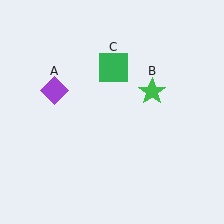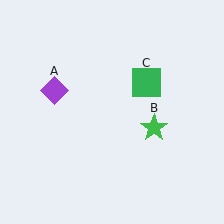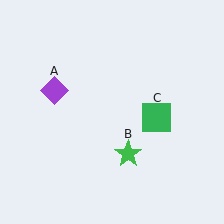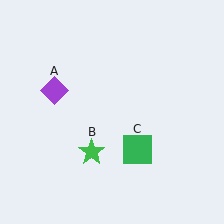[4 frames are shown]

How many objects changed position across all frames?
2 objects changed position: green star (object B), green square (object C).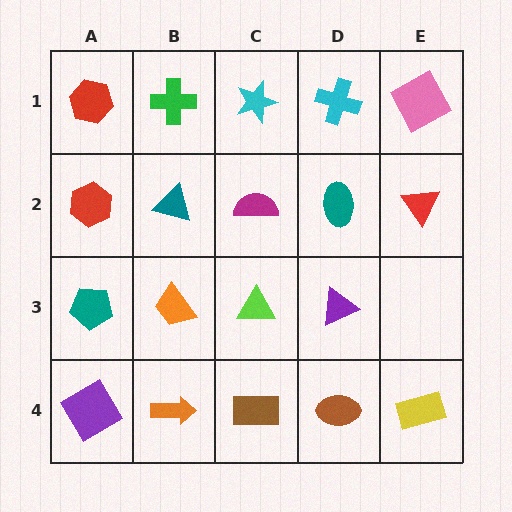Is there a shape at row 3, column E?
No, that cell is empty.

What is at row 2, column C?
A magenta semicircle.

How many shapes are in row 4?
5 shapes.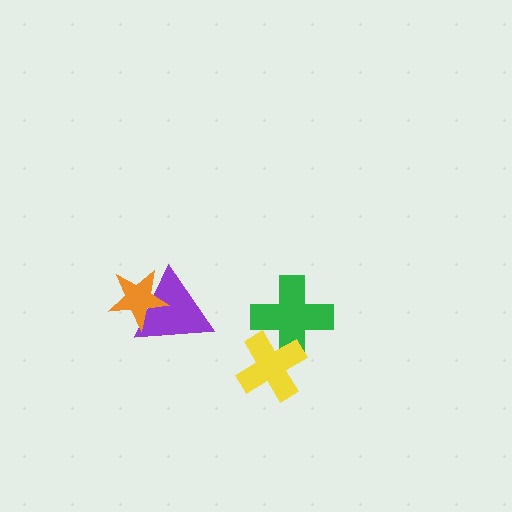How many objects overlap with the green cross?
1 object overlaps with the green cross.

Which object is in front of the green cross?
The yellow cross is in front of the green cross.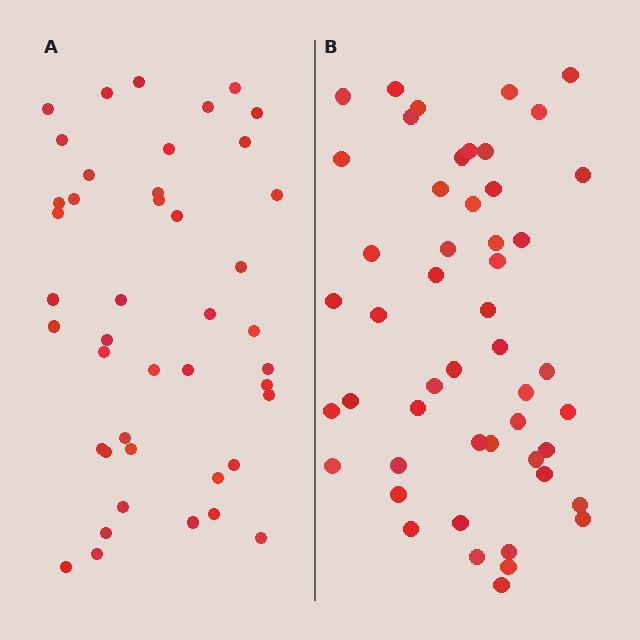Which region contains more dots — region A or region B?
Region B (the right region) has more dots.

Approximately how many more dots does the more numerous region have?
Region B has roughly 8 or so more dots than region A.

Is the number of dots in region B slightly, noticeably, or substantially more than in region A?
Region B has only slightly more — the two regions are fairly close. The ratio is roughly 1.2 to 1.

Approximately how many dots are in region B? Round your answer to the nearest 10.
About 50 dots.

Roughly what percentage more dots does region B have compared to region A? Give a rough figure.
About 15% more.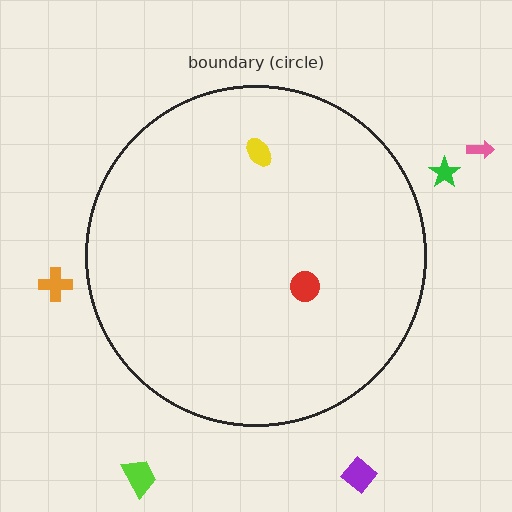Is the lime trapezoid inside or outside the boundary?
Outside.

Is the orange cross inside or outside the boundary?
Outside.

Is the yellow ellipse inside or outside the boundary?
Inside.